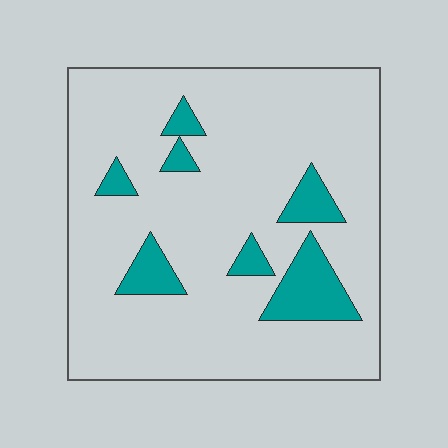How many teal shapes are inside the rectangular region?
7.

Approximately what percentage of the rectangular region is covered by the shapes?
Approximately 15%.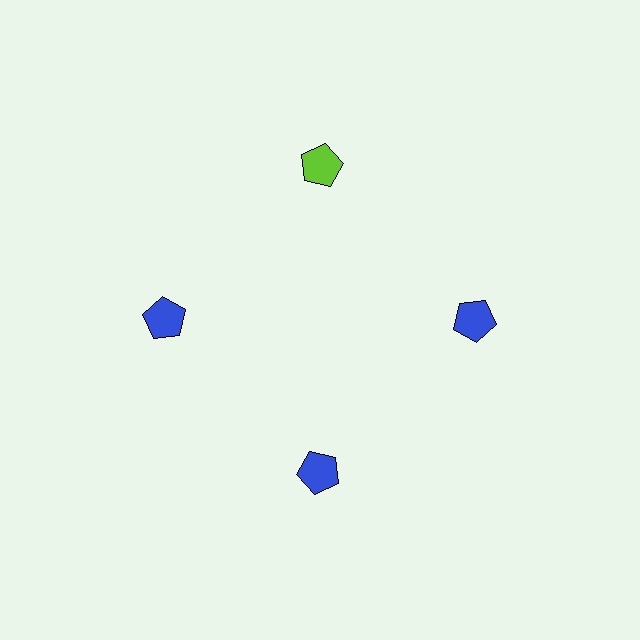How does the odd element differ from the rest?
It has a different color: lime instead of blue.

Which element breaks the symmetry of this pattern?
The lime pentagon at roughly the 12 o'clock position breaks the symmetry. All other shapes are blue pentagons.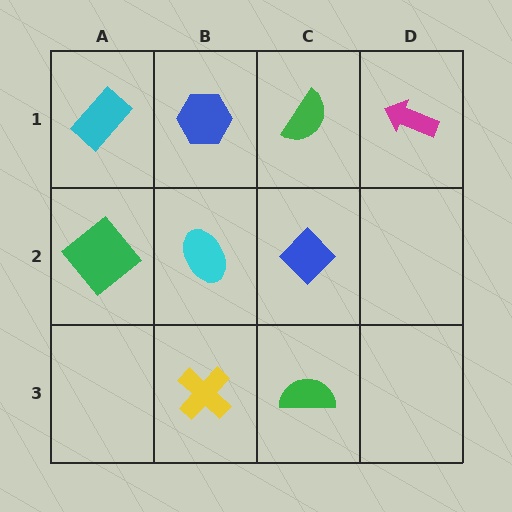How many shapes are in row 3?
2 shapes.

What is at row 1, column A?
A cyan rectangle.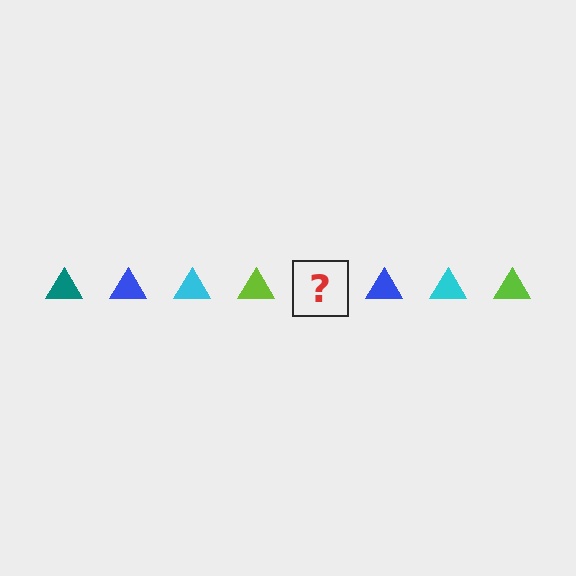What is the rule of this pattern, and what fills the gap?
The rule is that the pattern cycles through teal, blue, cyan, lime triangles. The gap should be filled with a teal triangle.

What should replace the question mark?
The question mark should be replaced with a teal triangle.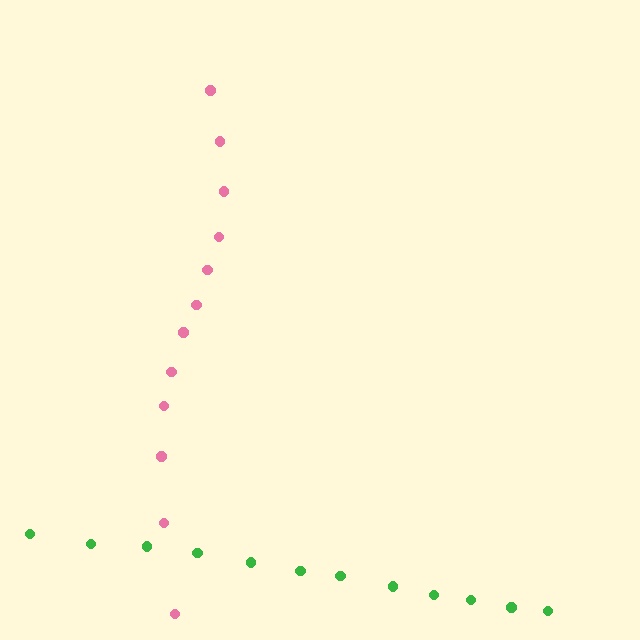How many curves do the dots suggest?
There are 2 distinct paths.